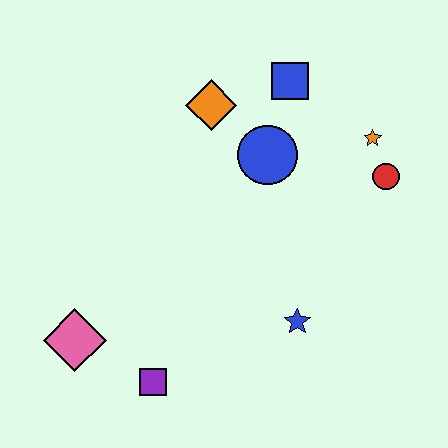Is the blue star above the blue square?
No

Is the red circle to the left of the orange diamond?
No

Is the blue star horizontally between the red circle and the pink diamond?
Yes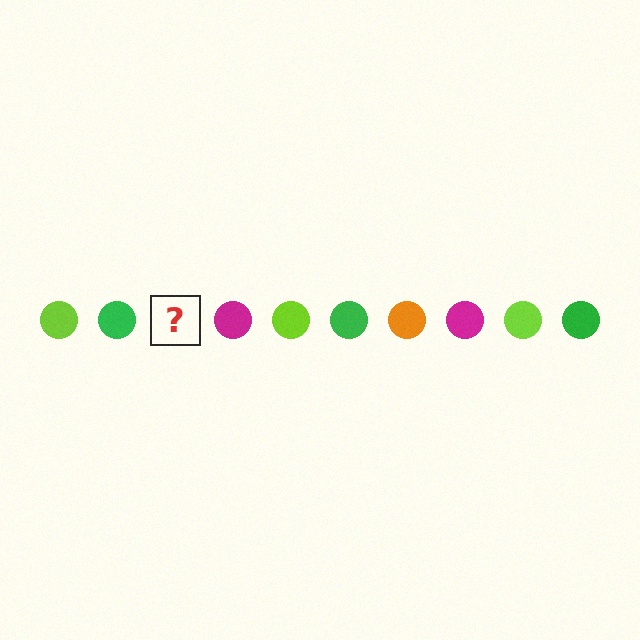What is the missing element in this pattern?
The missing element is an orange circle.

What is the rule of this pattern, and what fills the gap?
The rule is that the pattern cycles through lime, green, orange, magenta circles. The gap should be filled with an orange circle.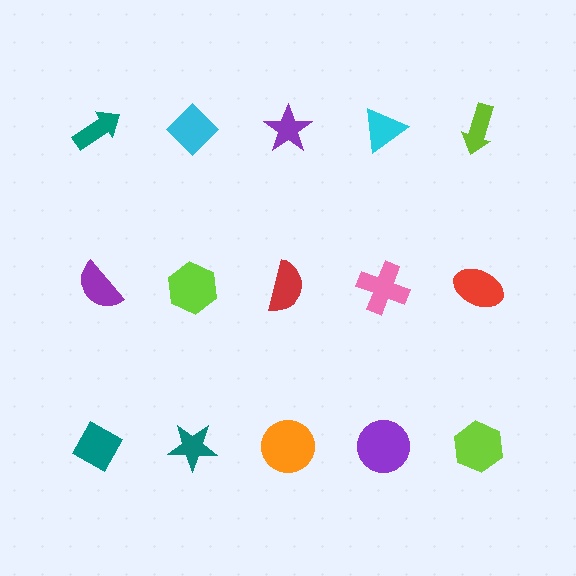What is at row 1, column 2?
A cyan diamond.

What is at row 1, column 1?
A teal arrow.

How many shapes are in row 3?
5 shapes.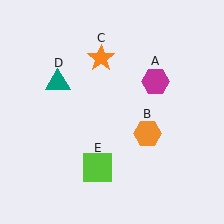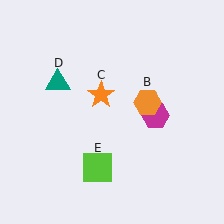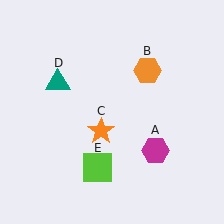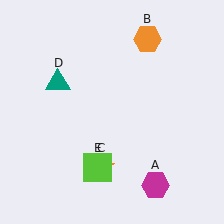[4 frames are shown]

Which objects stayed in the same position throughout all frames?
Teal triangle (object D) and lime square (object E) remained stationary.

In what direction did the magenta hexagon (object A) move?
The magenta hexagon (object A) moved down.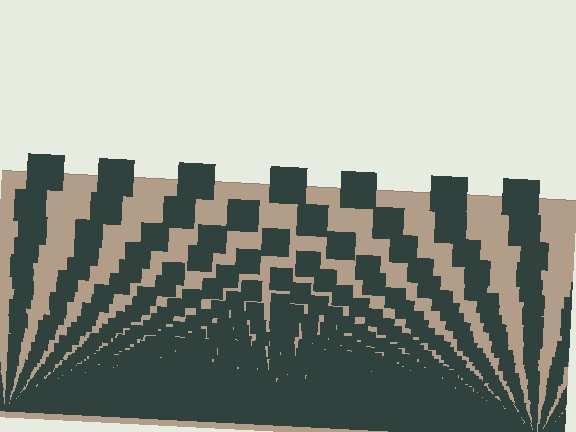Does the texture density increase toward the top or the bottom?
Density increases toward the bottom.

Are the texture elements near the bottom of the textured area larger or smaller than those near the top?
Smaller. The gradient is inverted — elements near the bottom are smaller and denser.